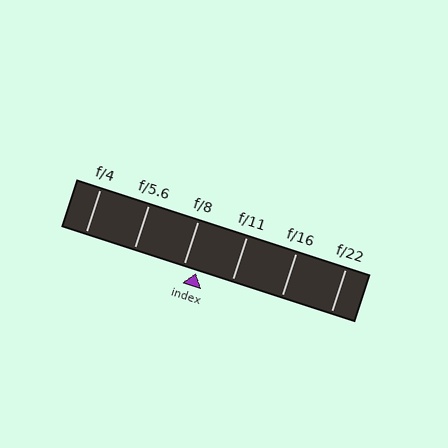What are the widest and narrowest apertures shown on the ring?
The widest aperture shown is f/4 and the narrowest is f/22.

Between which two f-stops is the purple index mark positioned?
The index mark is between f/8 and f/11.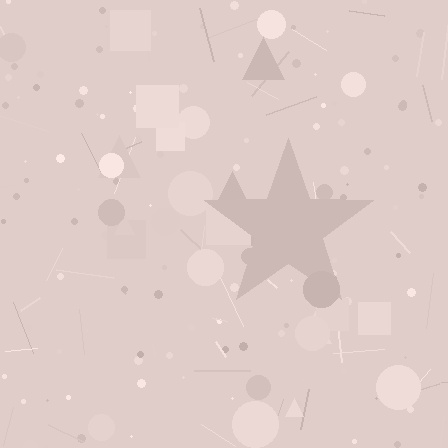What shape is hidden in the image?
A star is hidden in the image.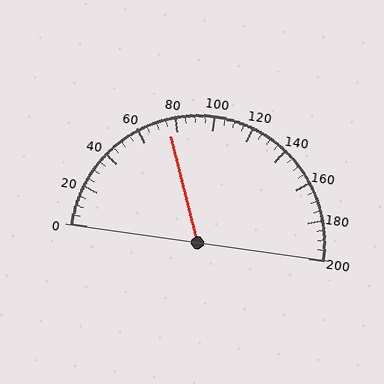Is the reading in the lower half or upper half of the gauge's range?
The reading is in the lower half of the range (0 to 200).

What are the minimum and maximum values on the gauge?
The gauge ranges from 0 to 200.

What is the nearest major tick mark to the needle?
The nearest major tick mark is 80.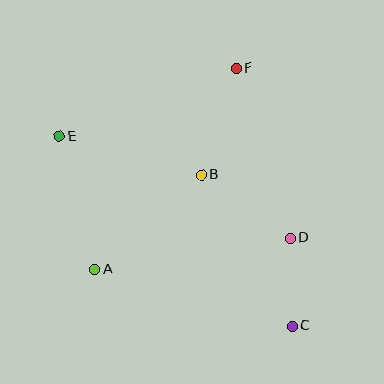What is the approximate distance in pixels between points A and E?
The distance between A and E is approximately 138 pixels.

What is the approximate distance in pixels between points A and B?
The distance between A and B is approximately 143 pixels.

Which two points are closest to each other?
Points C and D are closest to each other.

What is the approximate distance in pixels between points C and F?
The distance between C and F is approximately 264 pixels.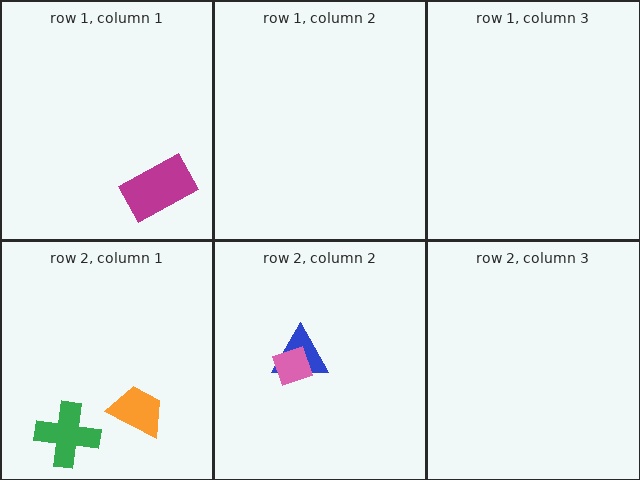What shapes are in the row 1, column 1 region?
The magenta rectangle.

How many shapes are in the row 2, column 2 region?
2.